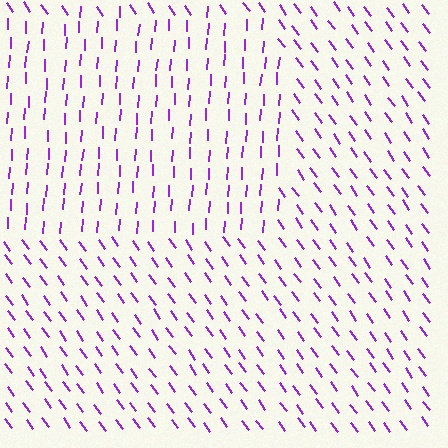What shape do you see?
I see a rectangle.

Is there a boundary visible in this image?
Yes, there is a texture boundary formed by a change in line orientation.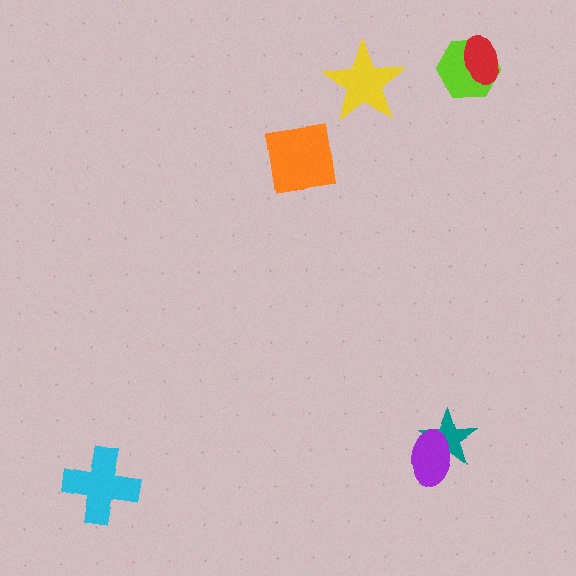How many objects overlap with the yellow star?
0 objects overlap with the yellow star.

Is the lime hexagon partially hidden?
Yes, it is partially covered by another shape.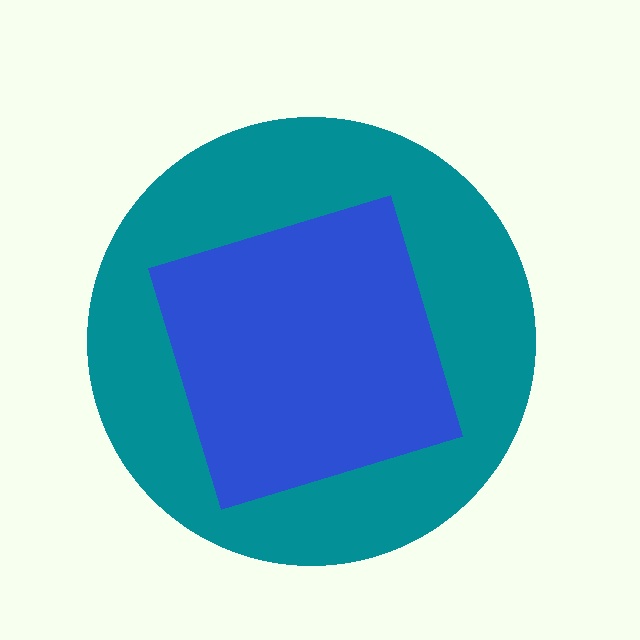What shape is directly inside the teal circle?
The blue square.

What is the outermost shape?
The teal circle.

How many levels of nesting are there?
2.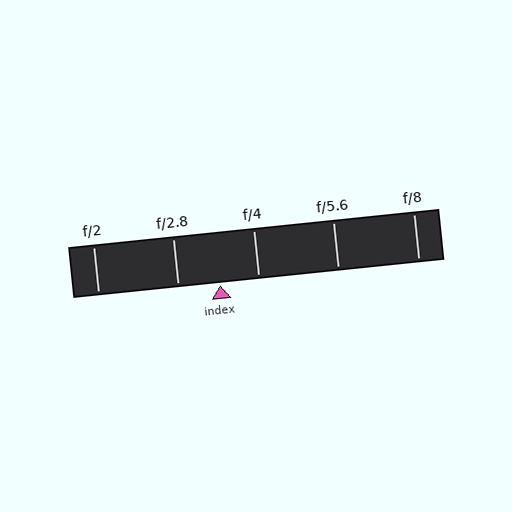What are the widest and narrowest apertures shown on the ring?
The widest aperture shown is f/2 and the narrowest is f/8.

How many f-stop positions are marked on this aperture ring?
There are 5 f-stop positions marked.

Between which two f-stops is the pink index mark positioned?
The index mark is between f/2.8 and f/4.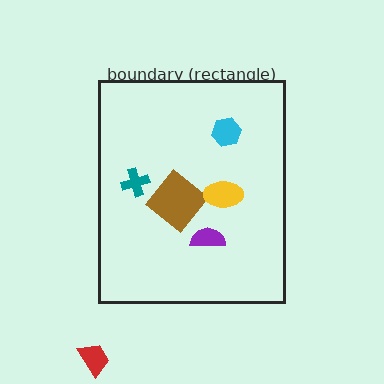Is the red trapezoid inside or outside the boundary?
Outside.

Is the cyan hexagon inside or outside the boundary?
Inside.